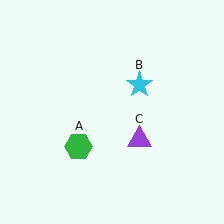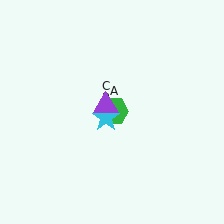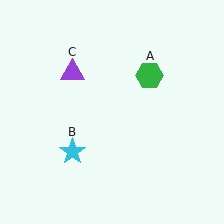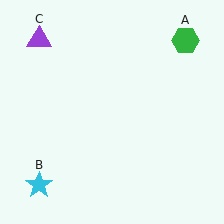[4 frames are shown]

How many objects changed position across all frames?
3 objects changed position: green hexagon (object A), cyan star (object B), purple triangle (object C).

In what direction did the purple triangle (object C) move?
The purple triangle (object C) moved up and to the left.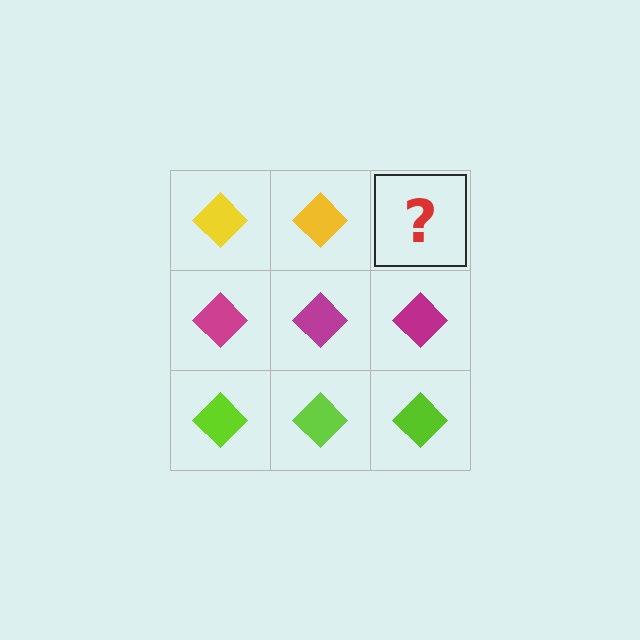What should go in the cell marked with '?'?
The missing cell should contain a yellow diamond.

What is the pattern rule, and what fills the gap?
The rule is that each row has a consistent color. The gap should be filled with a yellow diamond.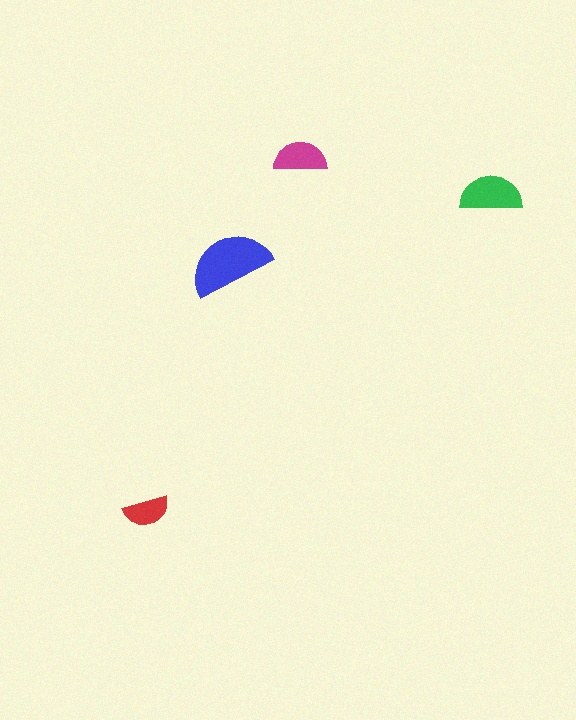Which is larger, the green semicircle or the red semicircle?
The green one.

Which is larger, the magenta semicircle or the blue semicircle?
The blue one.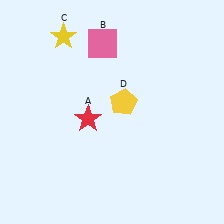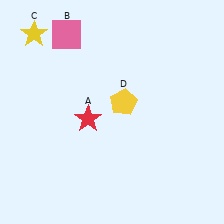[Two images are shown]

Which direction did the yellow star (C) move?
The yellow star (C) moved left.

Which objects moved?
The objects that moved are: the pink square (B), the yellow star (C).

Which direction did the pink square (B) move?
The pink square (B) moved left.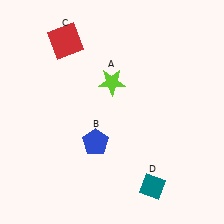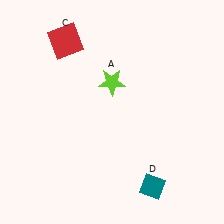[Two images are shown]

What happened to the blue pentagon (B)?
The blue pentagon (B) was removed in Image 2. It was in the bottom-left area of Image 1.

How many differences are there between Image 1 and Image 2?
There is 1 difference between the two images.